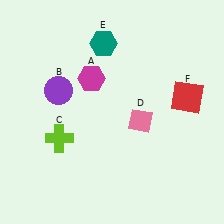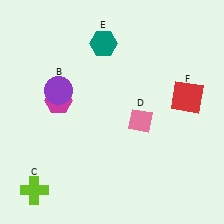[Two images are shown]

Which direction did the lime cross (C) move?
The lime cross (C) moved down.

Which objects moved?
The objects that moved are: the magenta hexagon (A), the lime cross (C).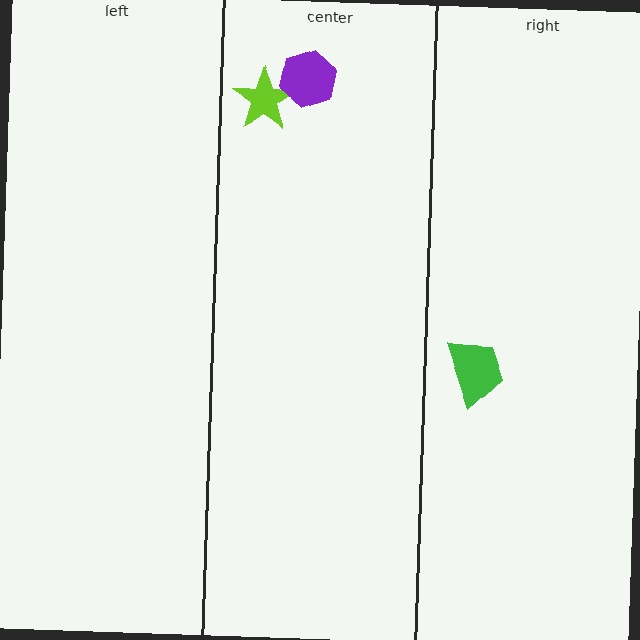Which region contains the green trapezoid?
The right region.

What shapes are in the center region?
The lime star, the purple hexagon.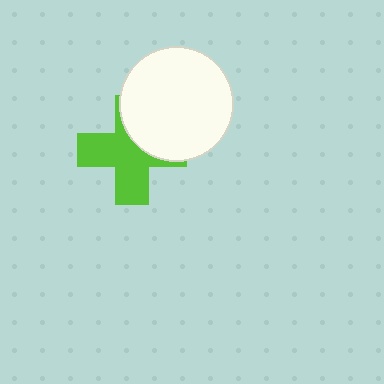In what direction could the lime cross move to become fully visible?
The lime cross could move toward the lower-left. That would shift it out from behind the white circle entirely.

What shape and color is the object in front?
The object in front is a white circle.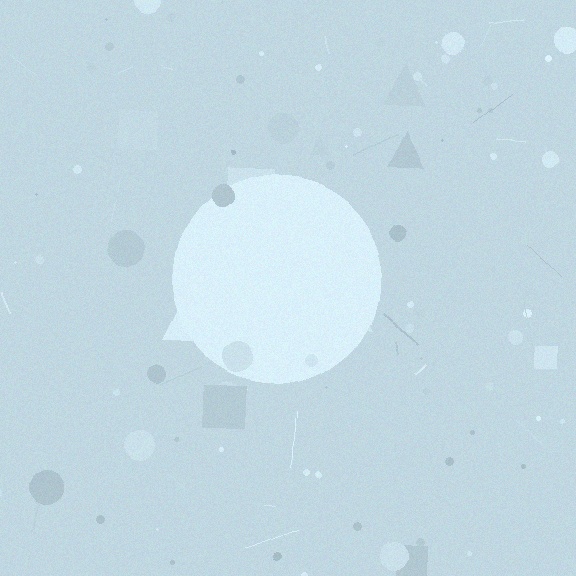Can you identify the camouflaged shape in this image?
The camouflaged shape is a circle.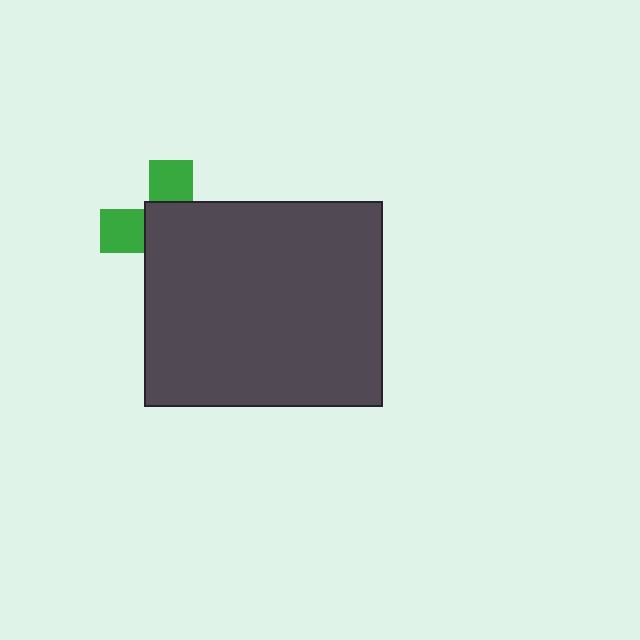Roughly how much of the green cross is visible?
A small part of it is visible (roughly 36%).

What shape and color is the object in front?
The object in front is a dark gray rectangle.